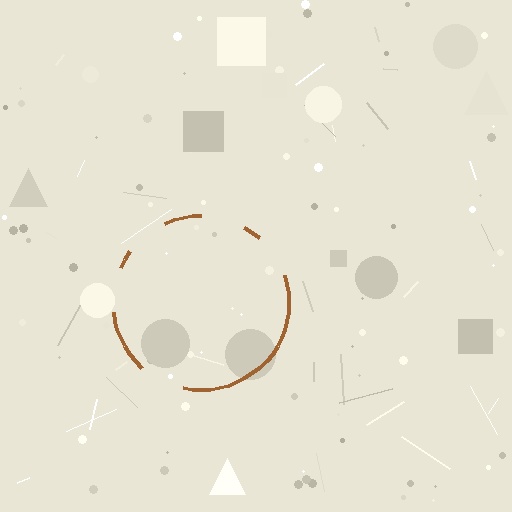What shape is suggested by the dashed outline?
The dashed outline suggests a circle.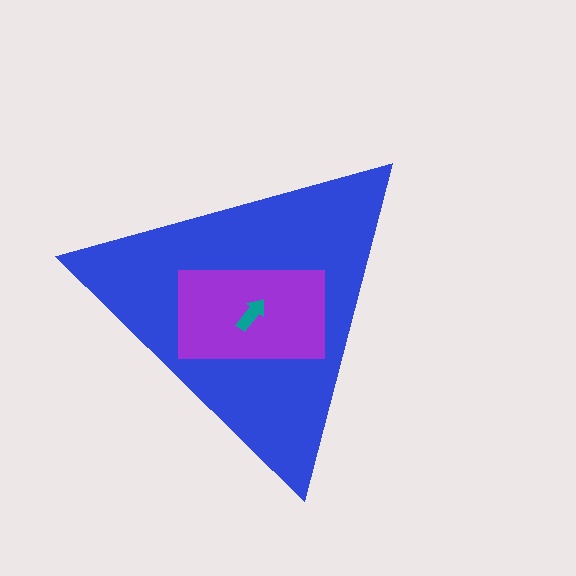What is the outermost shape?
The blue triangle.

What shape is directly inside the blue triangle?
The purple rectangle.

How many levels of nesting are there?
3.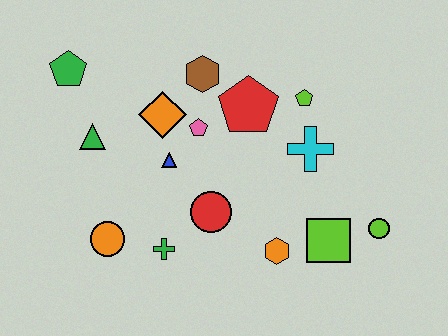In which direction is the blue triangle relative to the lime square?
The blue triangle is to the left of the lime square.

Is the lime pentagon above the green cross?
Yes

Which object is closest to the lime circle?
The lime square is closest to the lime circle.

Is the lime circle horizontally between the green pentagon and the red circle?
No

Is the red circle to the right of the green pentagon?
Yes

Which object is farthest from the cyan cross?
The green pentagon is farthest from the cyan cross.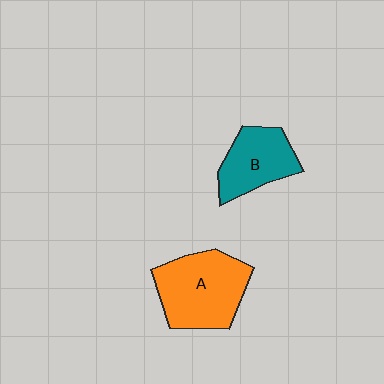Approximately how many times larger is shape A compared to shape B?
Approximately 1.4 times.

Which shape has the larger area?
Shape A (orange).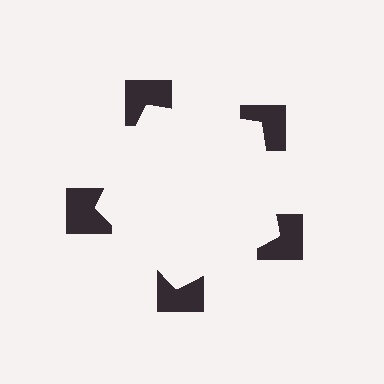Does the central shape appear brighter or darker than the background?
It typically appears slightly brighter than the background, even though no actual brightness change is drawn.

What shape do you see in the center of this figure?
An illusory pentagon — its edges are inferred from the aligned wedge cuts in the notched squares, not physically drawn.